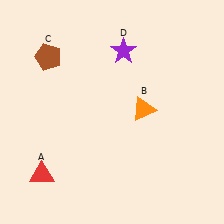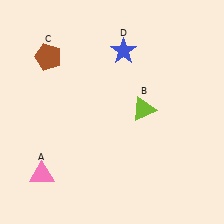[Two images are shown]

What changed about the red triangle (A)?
In Image 1, A is red. In Image 2, it changed to pink.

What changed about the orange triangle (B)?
In Image 1, B is orange. In Image 2, it changed to lime.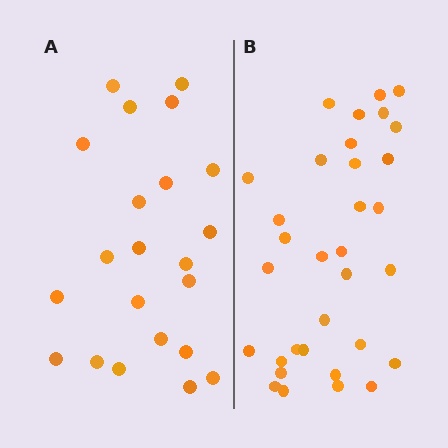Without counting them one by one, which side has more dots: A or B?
Region B (the right region) has more dots.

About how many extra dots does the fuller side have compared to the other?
Region B has roughly 12 or so more dots than region A.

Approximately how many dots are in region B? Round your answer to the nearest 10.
About 30 dots. (The exact count is 33, which rounds to 30.)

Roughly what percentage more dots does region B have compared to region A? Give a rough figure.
About 50% more.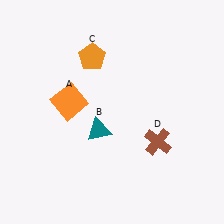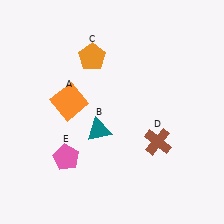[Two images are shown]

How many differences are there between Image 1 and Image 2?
There is 1 difference between the two images.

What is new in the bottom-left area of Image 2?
A pink pentagon (E) was added in the bottom-left area of Image 2.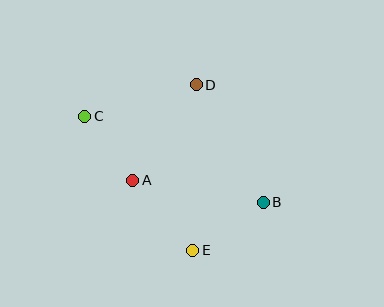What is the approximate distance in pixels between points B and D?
The distance between B and D is approximately 135 pixels.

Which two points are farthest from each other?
Points B and C are farthest from each other.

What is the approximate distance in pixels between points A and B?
The distance between A and B is approximately 132 pixels.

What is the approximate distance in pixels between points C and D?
The distance between C and D is approximately 116 pixels.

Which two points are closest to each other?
Points A and C are closest to each other.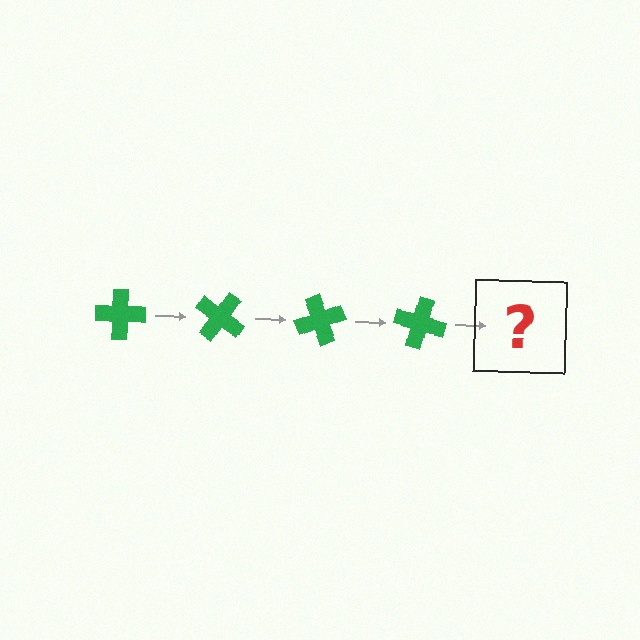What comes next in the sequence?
The next element should be a green cross rotated 140 degrees.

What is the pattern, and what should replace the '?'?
The pattern is that the cross rotates 35 degrees each step. The '?' should be a green cross rotated 140 degrees.